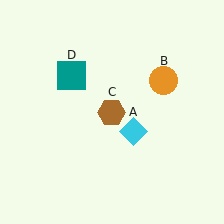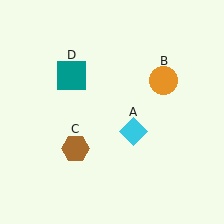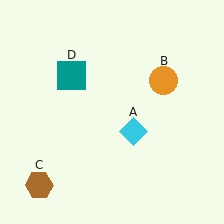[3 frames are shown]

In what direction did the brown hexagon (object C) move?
The brown hexagon (object C) moved down and to the left.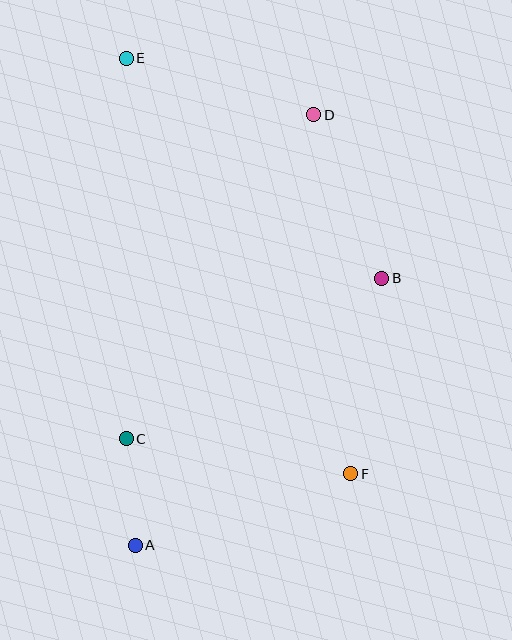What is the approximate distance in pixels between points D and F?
The distance between D and F is approximately 361 pixels.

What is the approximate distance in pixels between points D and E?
The distance between D and E is approximately 196 pixels.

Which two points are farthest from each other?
Points A and E are farthest from each other.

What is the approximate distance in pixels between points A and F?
The distance between A and F is approximately 227 pixels.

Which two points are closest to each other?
Points A and C are closest to each other.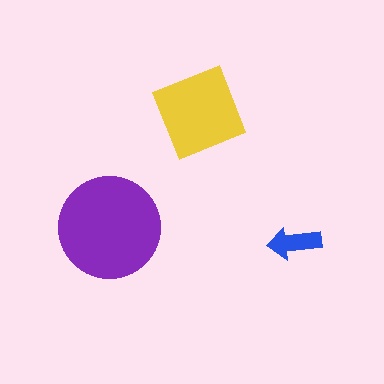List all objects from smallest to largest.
The blue arrow, the yellow diamond, the purple circle.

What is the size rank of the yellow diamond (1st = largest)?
2nd.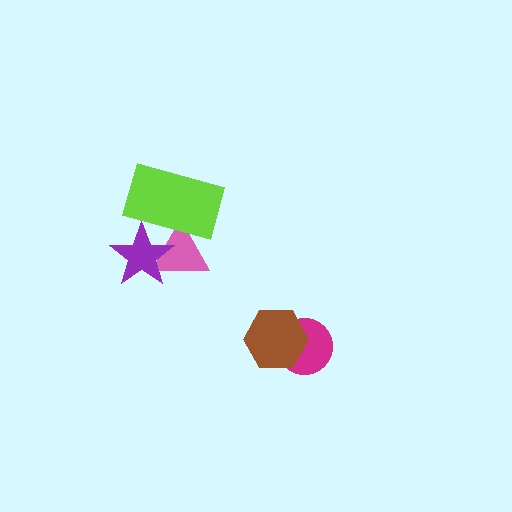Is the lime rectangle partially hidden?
No, no other shape covers it.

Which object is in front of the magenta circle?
The brown hexagon is in front of the magenta circle.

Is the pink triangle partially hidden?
Yes, it is partially covered by another shape.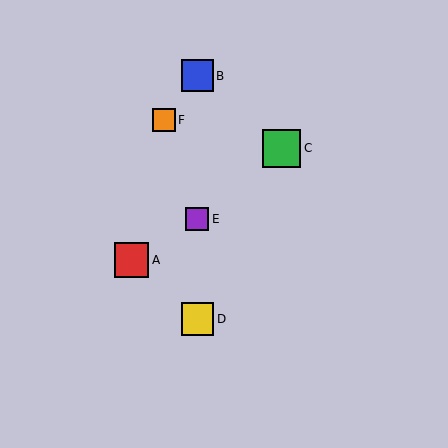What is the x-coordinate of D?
Object D is at x≈197.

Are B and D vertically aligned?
Yes, both are at x≈197.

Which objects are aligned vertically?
Objects B, D, E are aligned vertically.